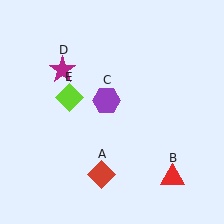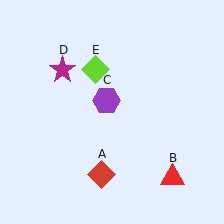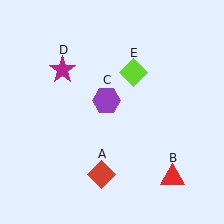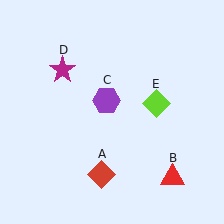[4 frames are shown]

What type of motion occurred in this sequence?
The lime diamond (object E) rotated clockwise around the center of the scene.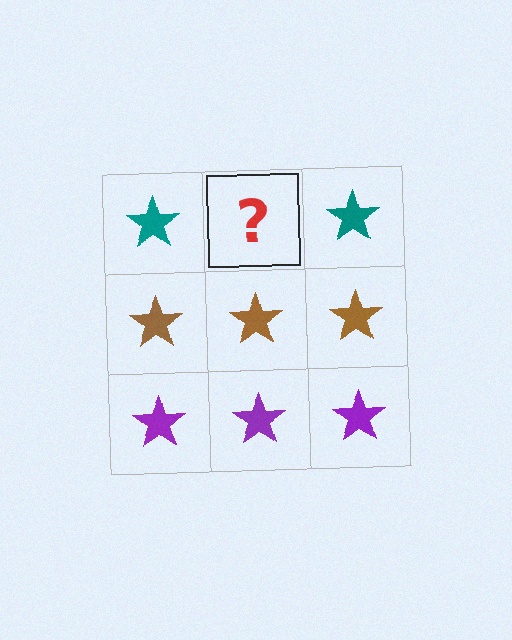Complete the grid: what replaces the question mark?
The question mark should be replaced with a teal star.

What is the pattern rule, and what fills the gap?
The rule is that each row has a consistent color. The gap should be filled with a teal star.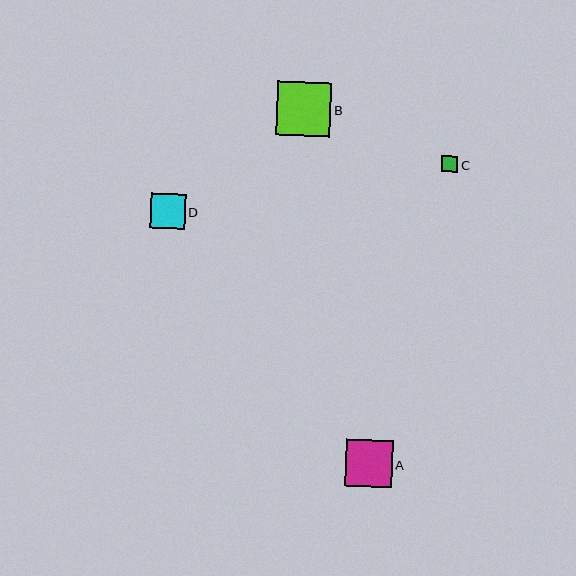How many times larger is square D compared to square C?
Square D is approximately 2.2 times the size of square C.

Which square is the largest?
Square B is the largest with a size of approximately 54 pixels.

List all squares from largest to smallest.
From largest to smallest: B, A, D, C.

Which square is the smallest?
Square C is the smallest with a size of approximately 16 pixels.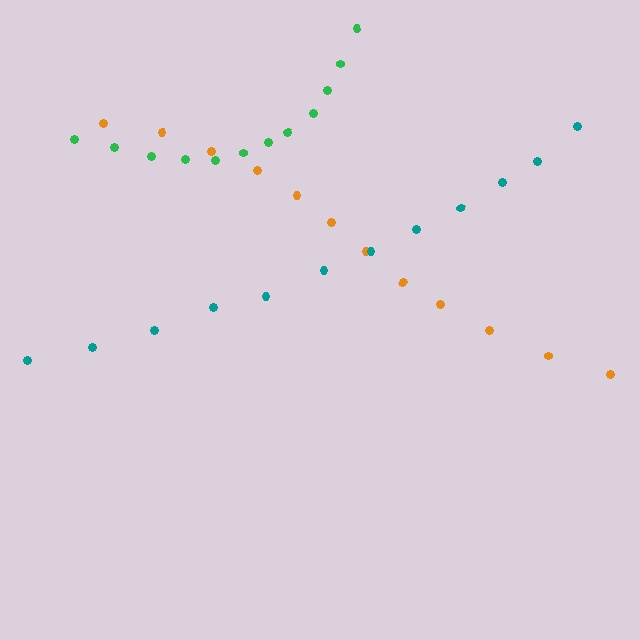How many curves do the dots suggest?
There are 3 distinct paths.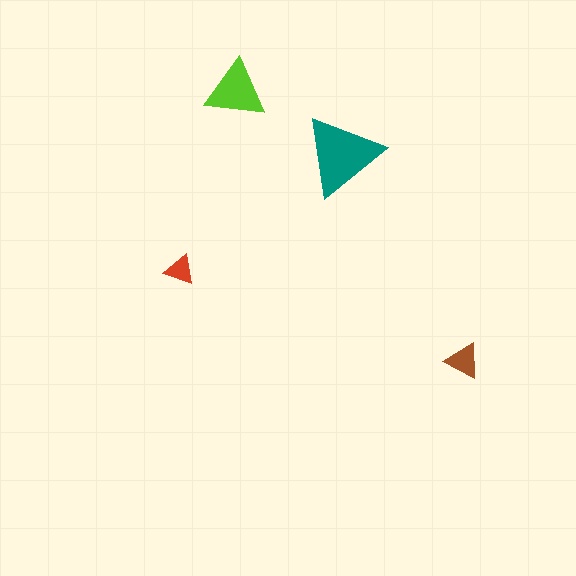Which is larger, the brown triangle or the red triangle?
The brown one.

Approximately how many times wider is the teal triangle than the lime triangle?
About 1.5 times wider.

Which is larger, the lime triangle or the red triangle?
The lime one.